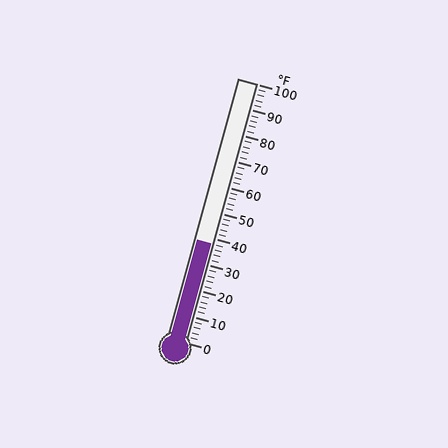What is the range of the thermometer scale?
The thermometer scale ranges from 0°F to 100°F.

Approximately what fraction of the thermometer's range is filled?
The thermometer is filled to approximately 40% of its range.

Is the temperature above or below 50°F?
The temperature is below 50°F.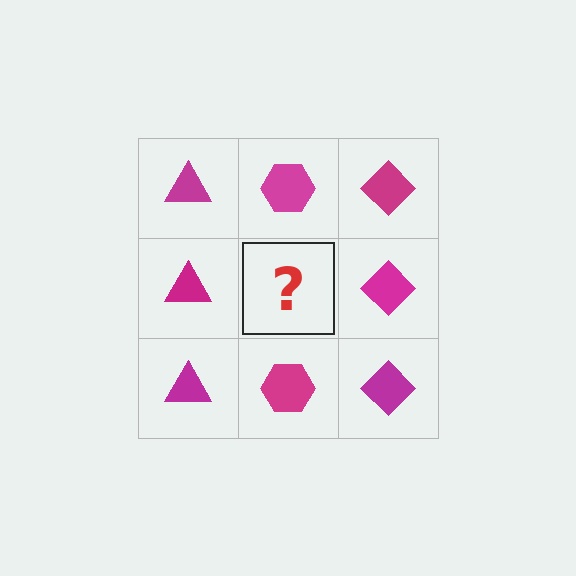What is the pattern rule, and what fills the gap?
The rule is that each column has a consistent shape. The gap should be filled with a magenta hexagon.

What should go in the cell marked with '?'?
The missing cell should contain a magenta hexagon.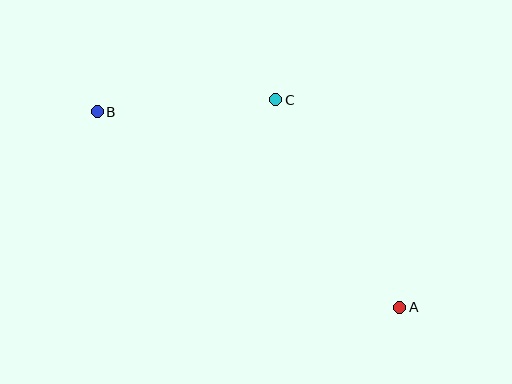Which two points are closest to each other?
Points B and C are closest to each other.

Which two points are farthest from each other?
Points A and B are farthest from each other.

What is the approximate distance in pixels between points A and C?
The distance between A and C is approximately 242 pixels.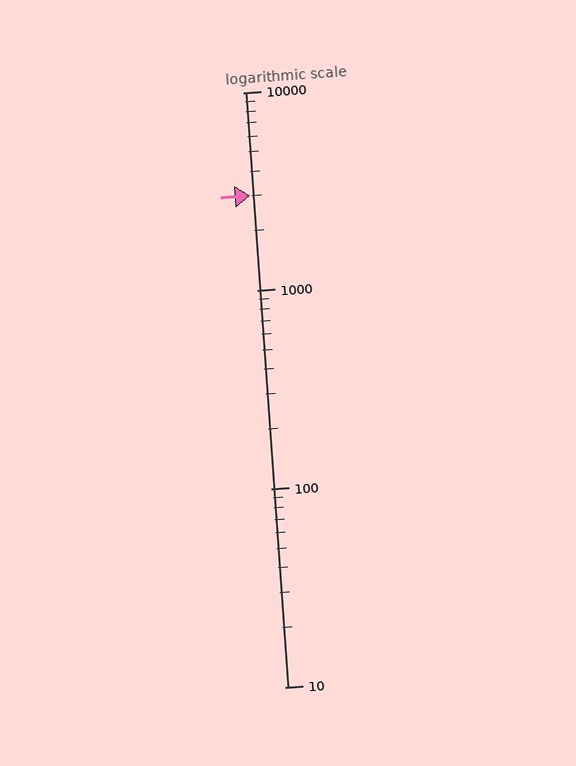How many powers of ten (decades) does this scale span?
The scale spans 3 decades, from 10 to 10000.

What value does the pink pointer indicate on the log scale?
The pointer indicates approximately 3000.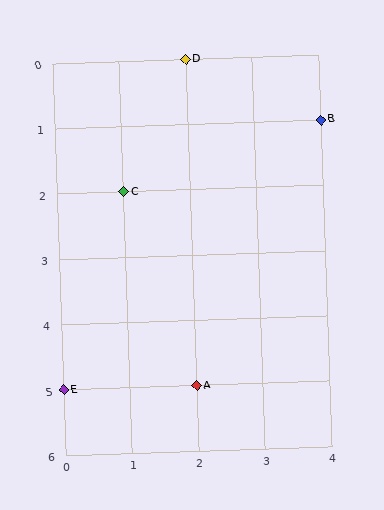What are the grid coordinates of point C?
Point C is at grid coordinates (1, 2).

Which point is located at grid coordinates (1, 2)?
Point C is at (1, 2).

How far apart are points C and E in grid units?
Points C and E are 1 column and 3 rows apart (about 3.2 grid units diagonally).